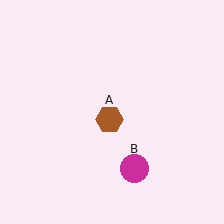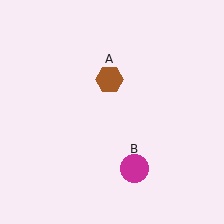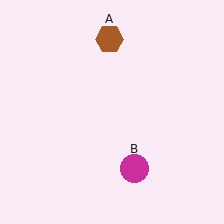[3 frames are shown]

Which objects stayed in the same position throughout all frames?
Magenta circle (object B) remained stationary.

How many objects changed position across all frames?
1 object changed position: brown hexagon (object A).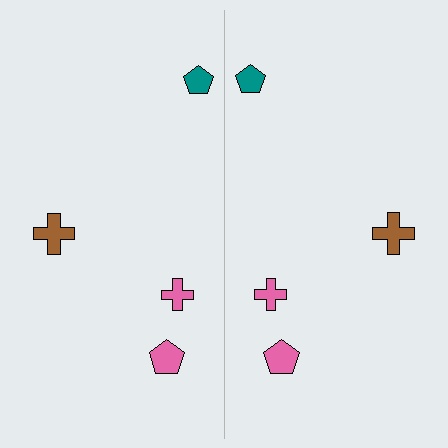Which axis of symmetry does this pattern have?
The pattern has a vertical axis of symmetry running through the center of the image.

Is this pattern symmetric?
Yes, this pattern has bilateral (reflection) symmetry.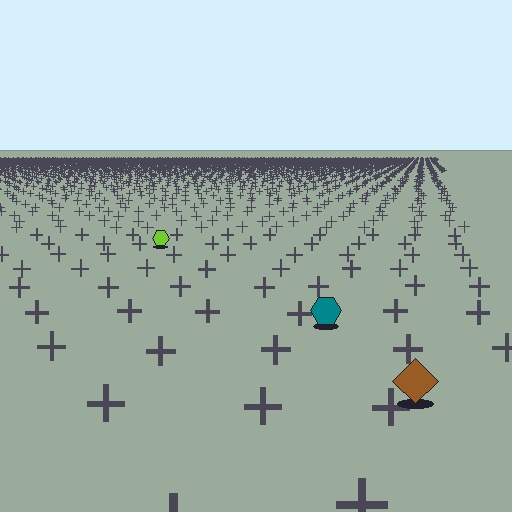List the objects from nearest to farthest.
From nearest to farthest: the brown diamond, the teal hexagon, the lime hexagon.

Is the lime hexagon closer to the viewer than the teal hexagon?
No. The teal hexagon is closer — you can tell from the texture gradient: the ground texture is coarser near it.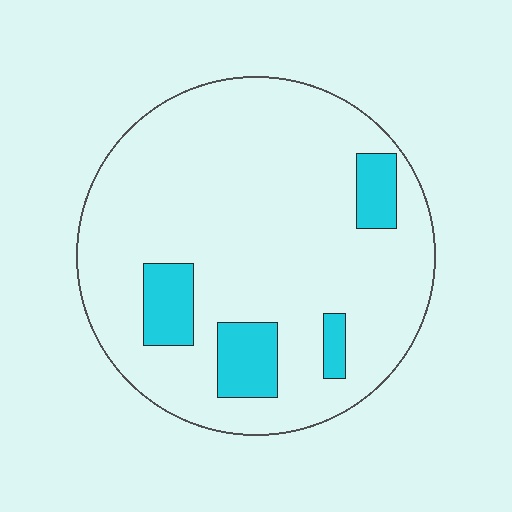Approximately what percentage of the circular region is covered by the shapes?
Approximately 15%.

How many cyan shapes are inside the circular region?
4.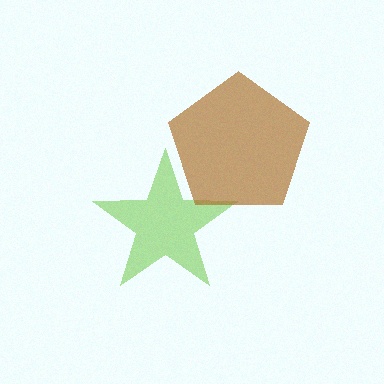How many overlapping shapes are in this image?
There are 2 overlapping shapes in the image.